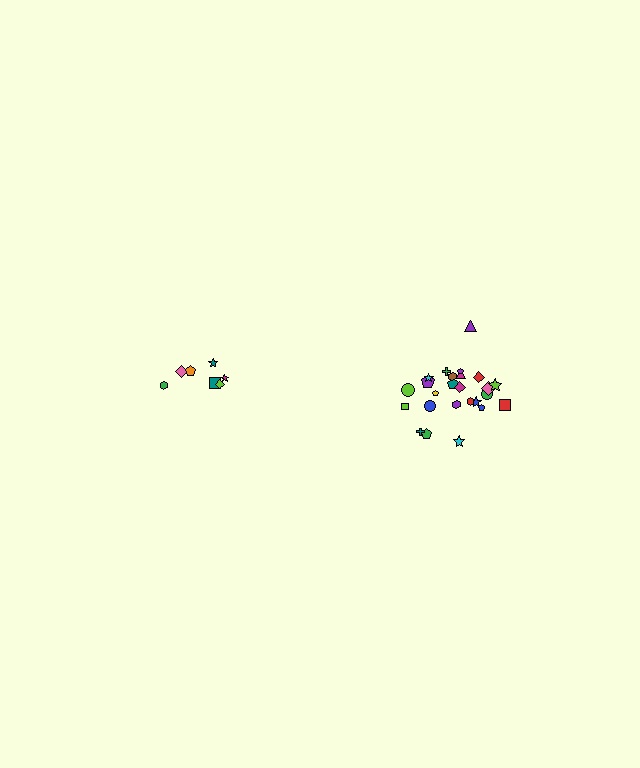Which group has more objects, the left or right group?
The right group.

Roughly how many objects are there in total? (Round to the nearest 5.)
Roughly 30 objects in total.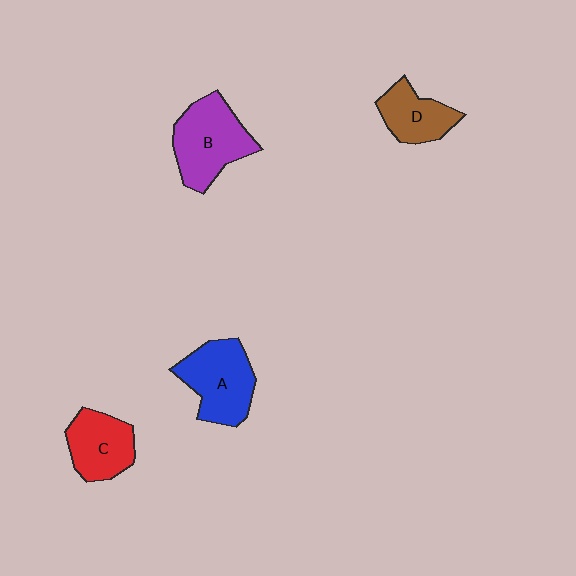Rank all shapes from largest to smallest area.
From largest to smallest: B (purple), A (blue), C (red), D (brown).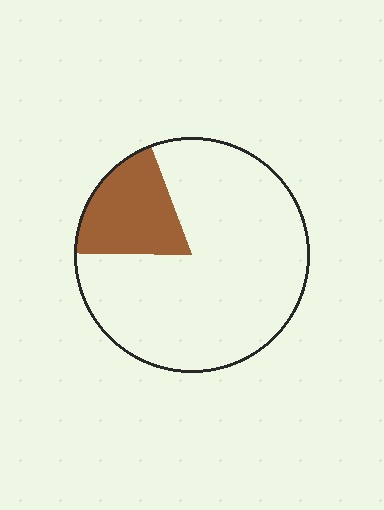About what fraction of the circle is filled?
About one fifth (1/5).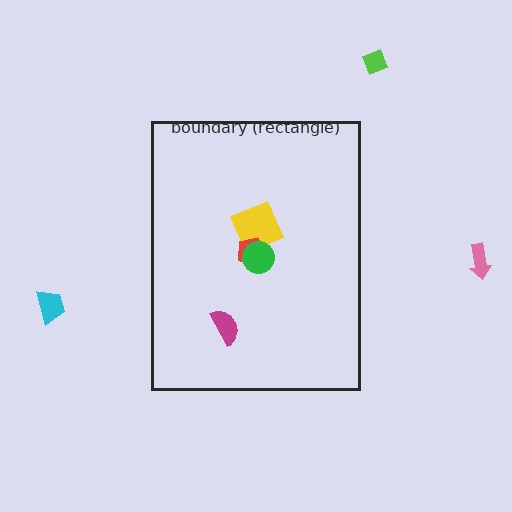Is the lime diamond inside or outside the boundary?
Outside.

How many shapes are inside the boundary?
4 inside, 3 outside.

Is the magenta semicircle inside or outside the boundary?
Inside.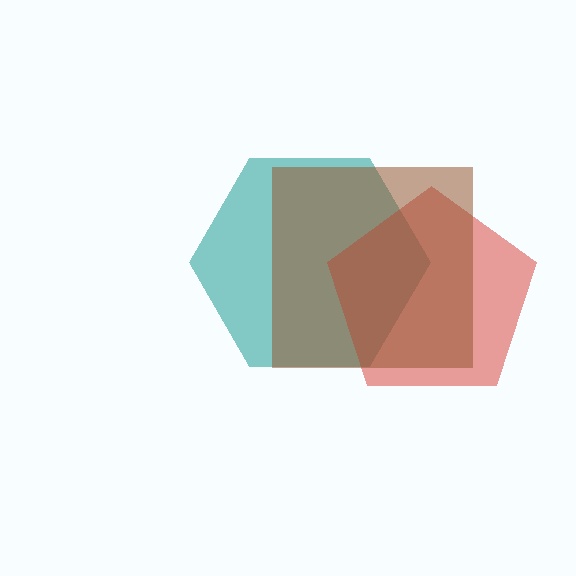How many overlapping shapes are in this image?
There are 3 overlapping shapes in the image.